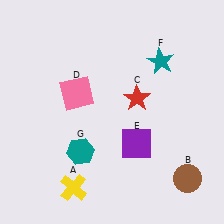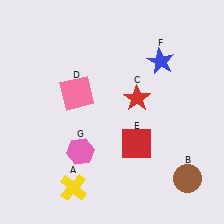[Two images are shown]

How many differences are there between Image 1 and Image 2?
There are 3 differences between the two images.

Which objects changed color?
E changed from purple to red. F changed from teal to blue. G changed from teal to pink.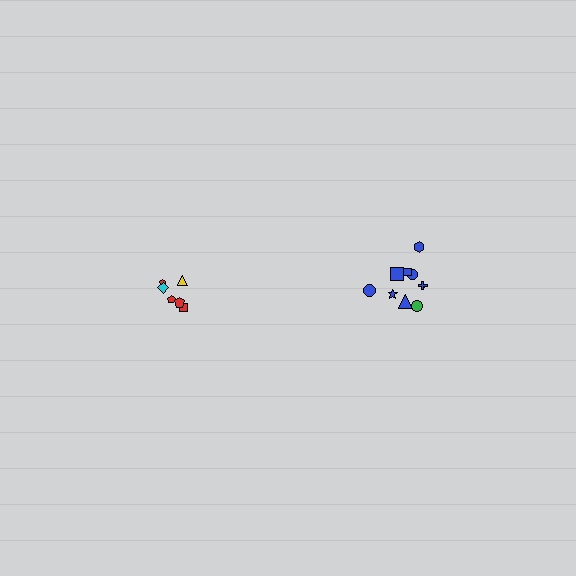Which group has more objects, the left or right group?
The right group.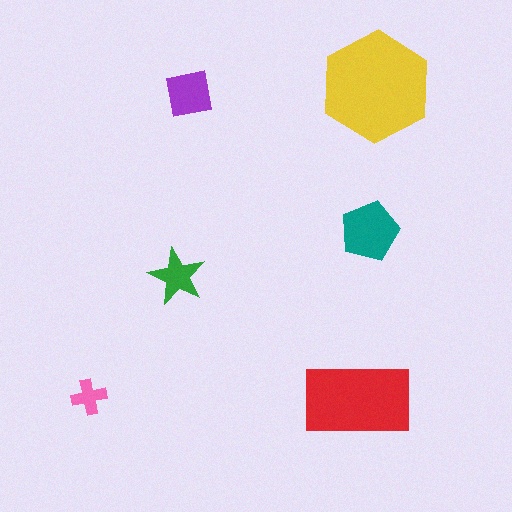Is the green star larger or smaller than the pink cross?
Larger.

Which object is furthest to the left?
The pink cross is leftmost.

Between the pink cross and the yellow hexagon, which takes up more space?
The yellow hexagon.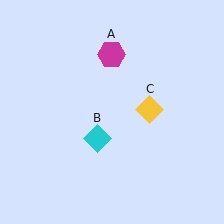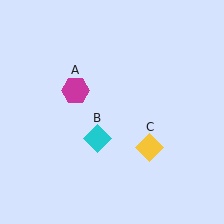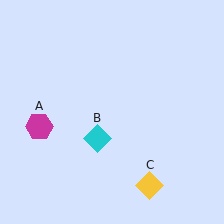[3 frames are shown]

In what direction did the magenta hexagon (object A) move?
The magenta hexagon (object A) moved down and to the left.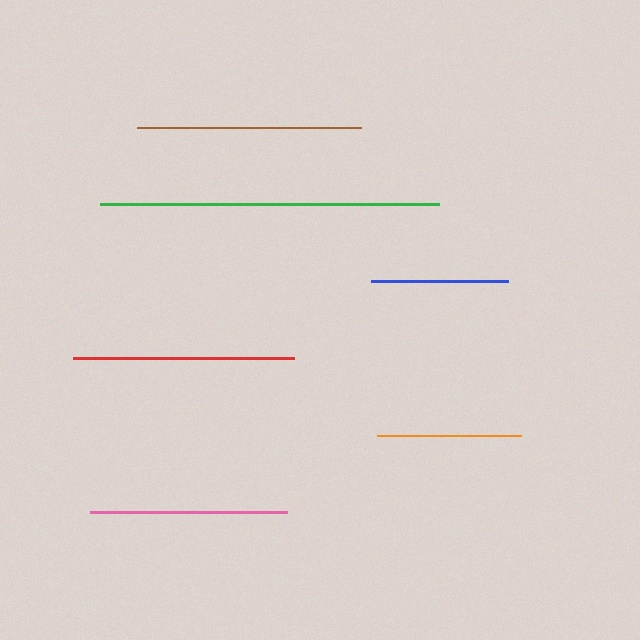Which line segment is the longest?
The green line is the longest at approximately 338 pixels.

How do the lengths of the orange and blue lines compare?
The orange and blue lines are approximately the same length.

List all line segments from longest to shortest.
From longest to shortest: green, brown, red, pink, orange, blue.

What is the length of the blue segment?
The blue segment is approximately 136 pixels long.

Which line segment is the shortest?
The blue line is the shortest at approximately 136 pixels.